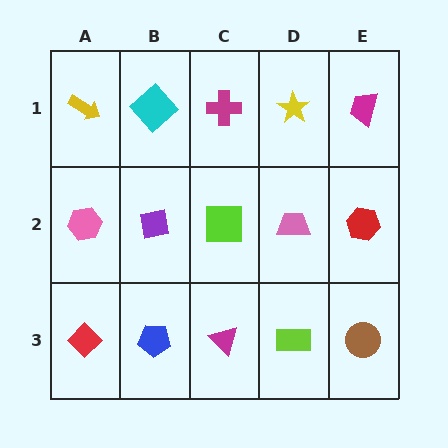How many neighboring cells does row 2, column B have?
4.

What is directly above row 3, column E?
A red hexagon.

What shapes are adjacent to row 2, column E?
A magenta trapezoid (row 1, column E), a brown circle (row 3, column E), a pink trapezoid (row 2, column D).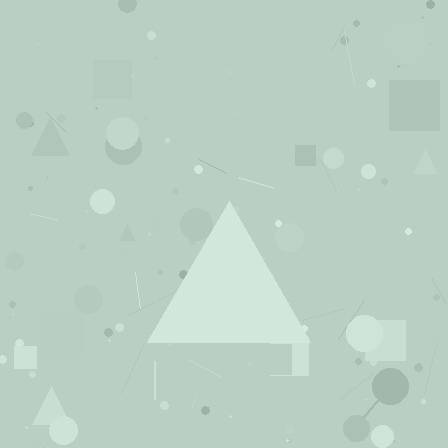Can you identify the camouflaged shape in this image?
The camouflaged shape is a triangle.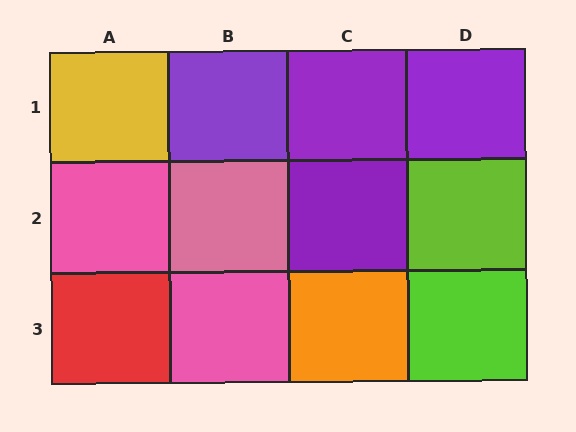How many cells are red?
1 cell is red.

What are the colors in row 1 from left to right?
Yellow, purple, purple, purple.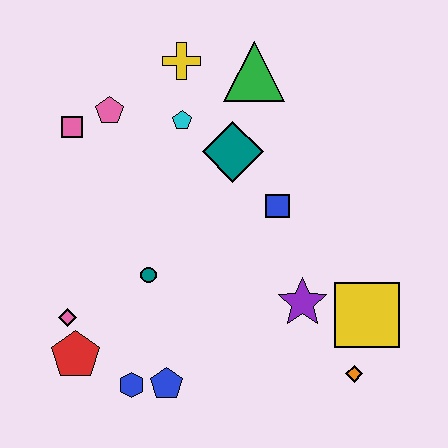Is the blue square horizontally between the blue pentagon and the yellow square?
Yes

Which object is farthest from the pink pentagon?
The orange diamond is farthest from the pink pentagon.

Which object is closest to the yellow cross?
The cyan pentagon is closest to the yellow cross.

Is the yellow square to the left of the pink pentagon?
No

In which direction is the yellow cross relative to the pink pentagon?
The yellow cross is to the right of the pink pentagon.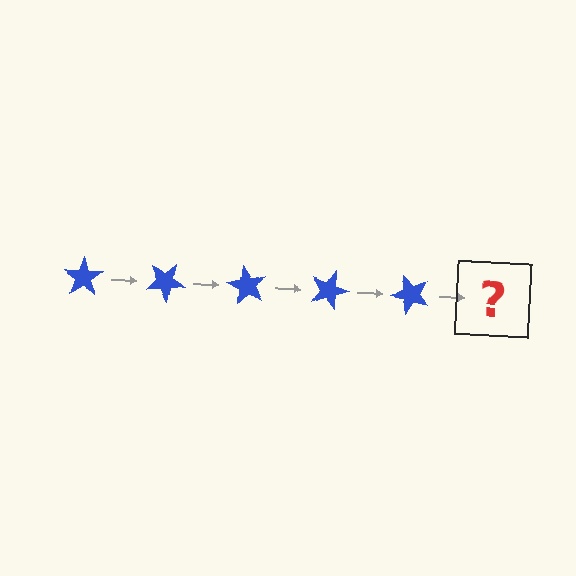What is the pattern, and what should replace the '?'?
The pattern is that the star rotates 30 degrees each step. The '?' should be a blue star rotated 150 degrees.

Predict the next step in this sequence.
The next step is a blue star rotated 150 degrees.